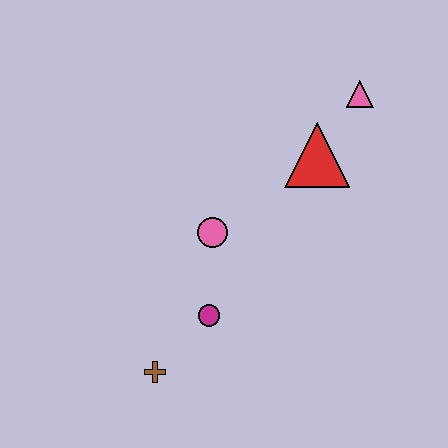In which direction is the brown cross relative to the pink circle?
The brown cross is below the pink circle.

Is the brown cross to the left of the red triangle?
Yes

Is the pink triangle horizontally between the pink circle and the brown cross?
No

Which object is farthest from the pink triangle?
The brown cross is farthest from the pink triangle.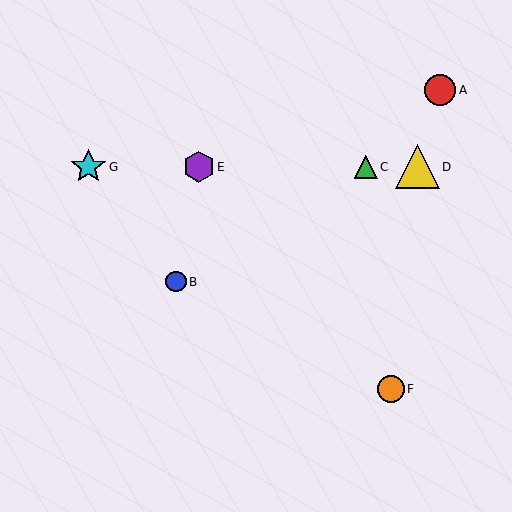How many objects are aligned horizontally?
4 objects (C, D, E, G) are aligned horizontally.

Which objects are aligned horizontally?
Objects C, D, E, G are aligned horizontally.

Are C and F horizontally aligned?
No, C is at y≈167 and F is at y≈389.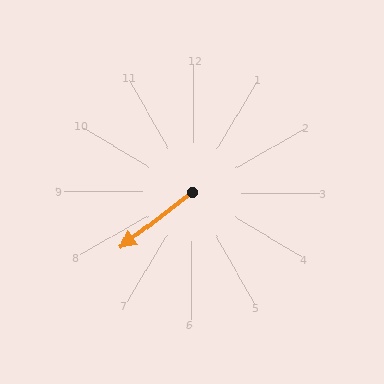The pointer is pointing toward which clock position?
Roughly 8 o'clock.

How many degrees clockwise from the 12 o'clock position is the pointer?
Approximately 232 degrees.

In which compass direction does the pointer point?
Southwest.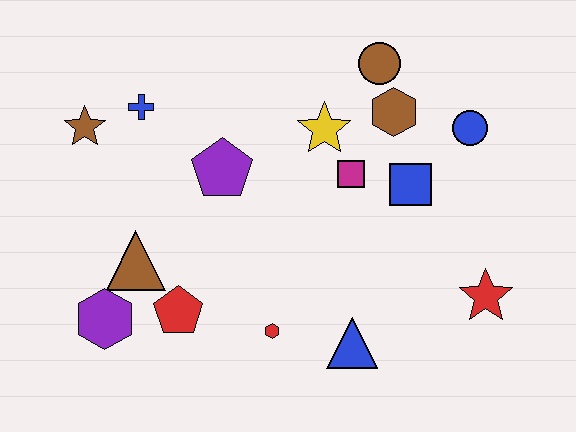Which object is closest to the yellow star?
The magenta square is closest to the yellow star.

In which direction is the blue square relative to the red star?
The blue square is above the red star.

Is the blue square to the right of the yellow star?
Yes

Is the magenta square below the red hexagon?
No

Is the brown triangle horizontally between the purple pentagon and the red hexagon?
No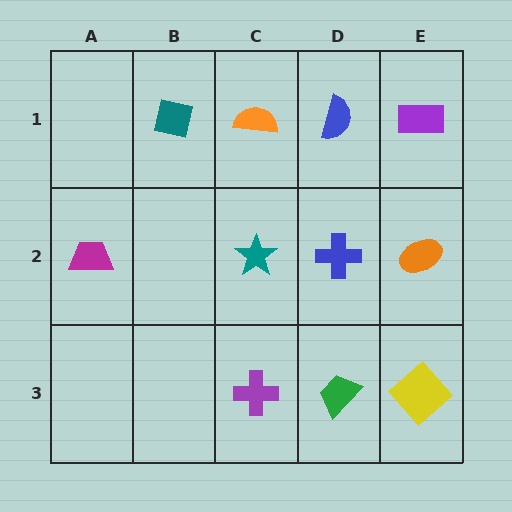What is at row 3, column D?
A green trapezoid.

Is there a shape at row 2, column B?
No, that cell is empty.